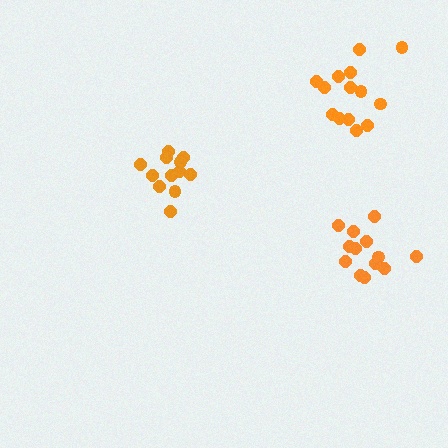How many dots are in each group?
Group 1: 12 dots, Group 2: 13 dots, Group 3: 14 dots (39 total).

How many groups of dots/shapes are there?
There are 3 groups.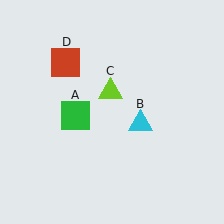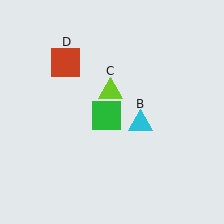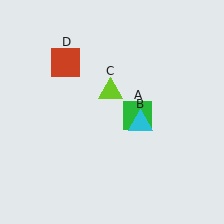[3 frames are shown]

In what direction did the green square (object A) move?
The green square (object A) moved right.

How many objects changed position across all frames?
1 object changed position: green square (object A).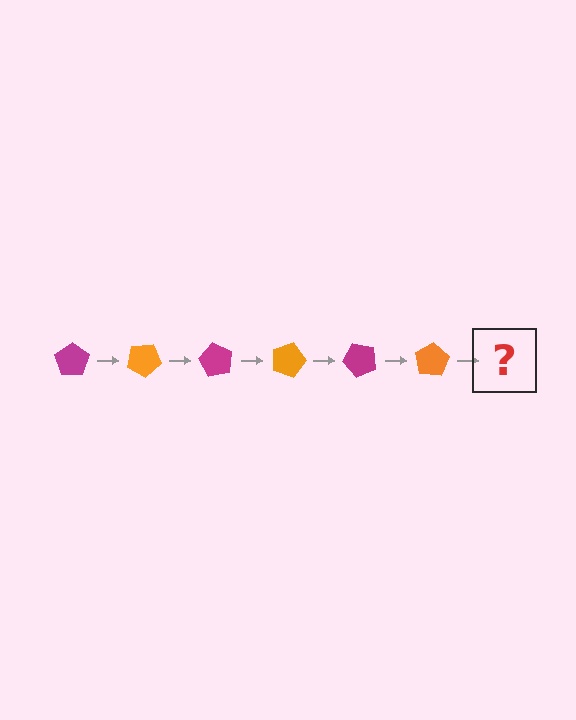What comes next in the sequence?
The next element should be a magenta pentagon, rotated 180 degrees from the start.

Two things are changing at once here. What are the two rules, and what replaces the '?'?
The two rules are that it rotates 30 degrees each step and the color cycles through magenta and orange. The '?' should be a magenta pentagon, rotated 180 degrees from the start.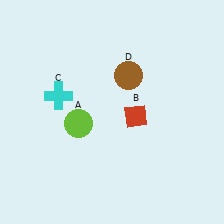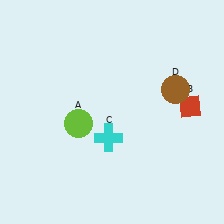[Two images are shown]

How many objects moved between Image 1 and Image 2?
3 objects moved between the two images.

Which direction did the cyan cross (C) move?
The cyan cross (C) moved right.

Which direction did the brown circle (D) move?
The brown circle (D) moved right.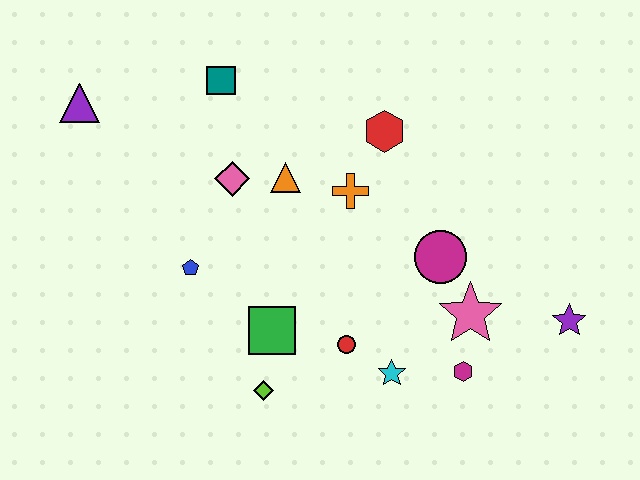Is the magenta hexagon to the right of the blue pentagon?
Yes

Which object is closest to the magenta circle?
The pink star is closest to the magenta circle.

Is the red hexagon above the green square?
Yes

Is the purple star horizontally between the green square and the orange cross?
No